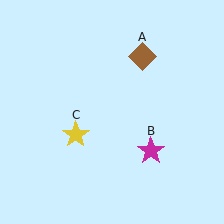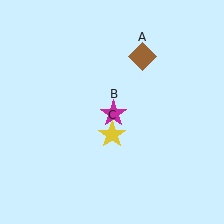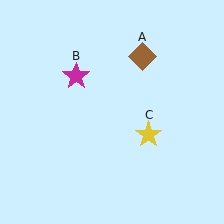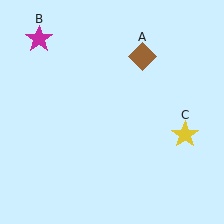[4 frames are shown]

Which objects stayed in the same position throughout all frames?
Brown diamond (object A) remained stationary.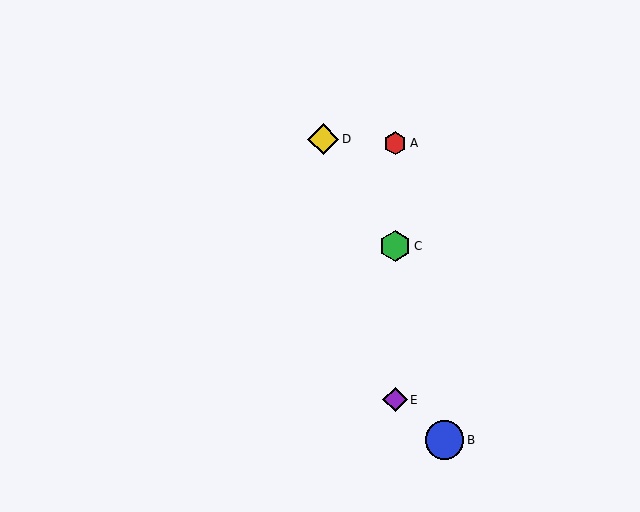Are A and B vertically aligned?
No, A is at x≈395 and B is at x≈444.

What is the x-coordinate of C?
Object C is at x≈395.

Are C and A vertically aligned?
Yes, both are at x≈395.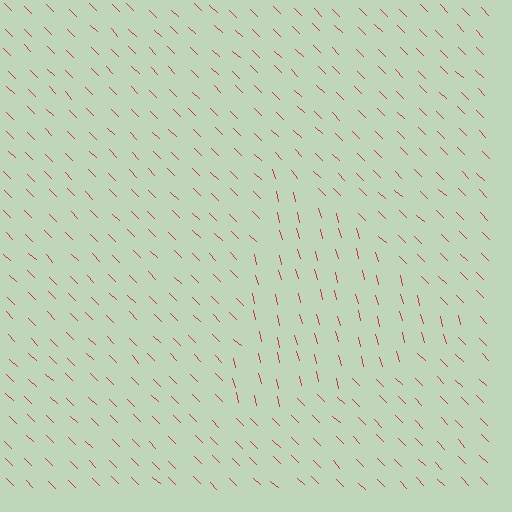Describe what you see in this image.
The image is filled with small red line segments. A triangle region in the image has lines oriented differently from the surrounding lines, creating a visible texture boundary.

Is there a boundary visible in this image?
Yes, there is a texture boundary formed by a change in line orientation.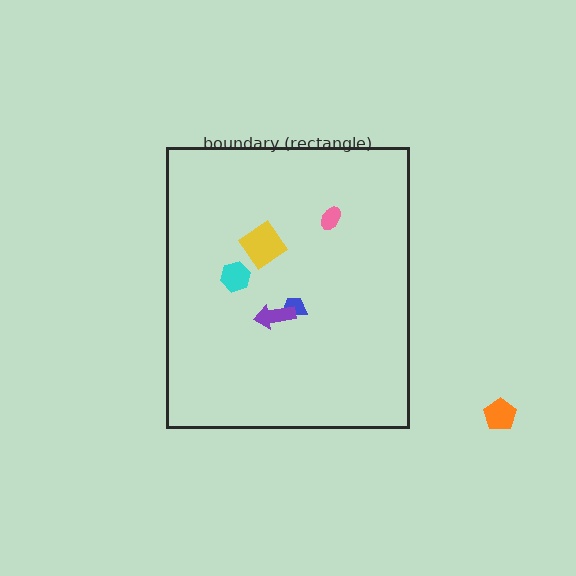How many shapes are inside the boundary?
5 inside, 1 outside.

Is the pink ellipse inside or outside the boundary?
Inside.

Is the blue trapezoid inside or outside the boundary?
Inside.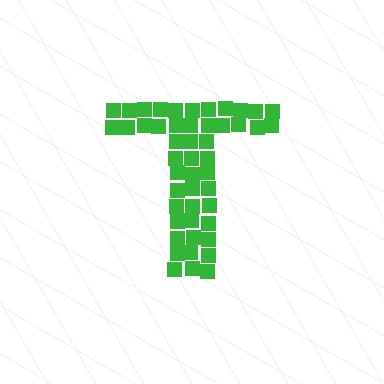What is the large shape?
The large shape is the letter T.